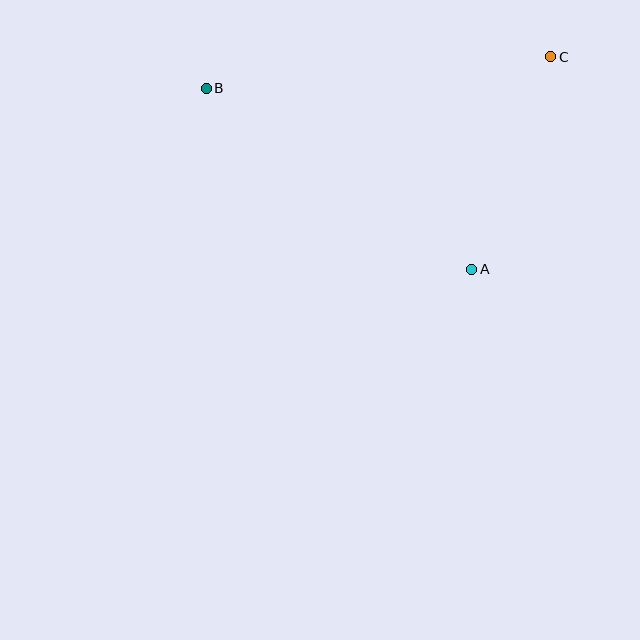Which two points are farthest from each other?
Points B and C are farthest from each other.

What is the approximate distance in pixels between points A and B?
The distance between A and B is approximately 322 pixels.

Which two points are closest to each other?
Points A and C are closest to each other.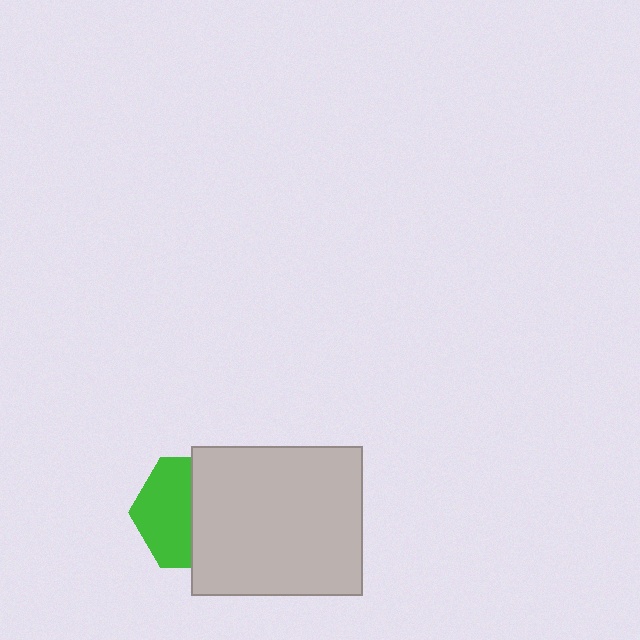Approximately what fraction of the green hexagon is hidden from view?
Roughly 51% of the green hexagon is hidden behind the light gray rectangle.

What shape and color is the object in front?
The object in front is a light gray rectangle.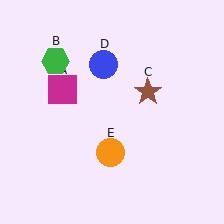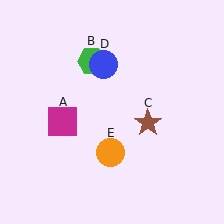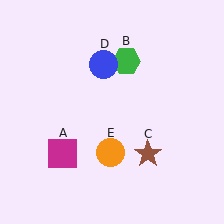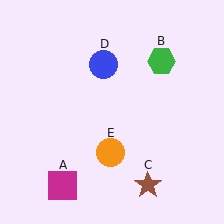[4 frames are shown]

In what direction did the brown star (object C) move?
The brown star (object C) moved down.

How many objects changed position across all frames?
3 objects changed position: magenta square (object A), green hexagon (object B), brown star (object C).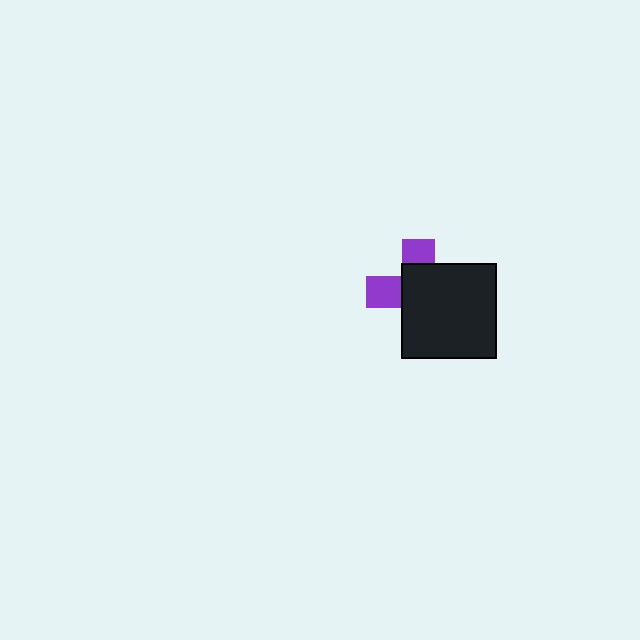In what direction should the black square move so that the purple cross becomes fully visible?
The black square should move toward the lower-right. That is the shortest direction to clear the overlap and leave the purple cross fully visible.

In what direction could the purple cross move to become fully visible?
The purple cross could move toward the upper-left. That would shift it out from behind the black square entirely.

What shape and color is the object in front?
The object in front is a black square.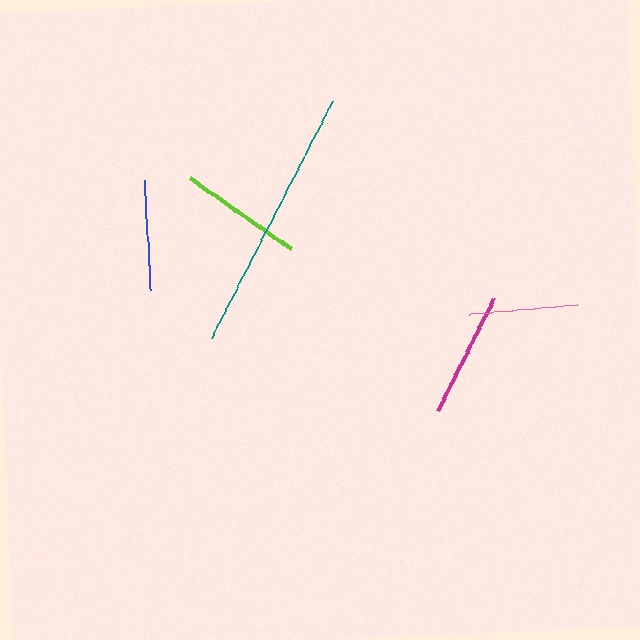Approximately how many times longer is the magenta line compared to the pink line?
The magenta line is approximately 1.2 times the length of the pink line.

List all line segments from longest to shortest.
From longest to shortest: teal, magenta, lime, blue, pink.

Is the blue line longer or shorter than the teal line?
The teal line is longer than the blue line.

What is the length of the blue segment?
The blue segment is approximately 110 pixels long.